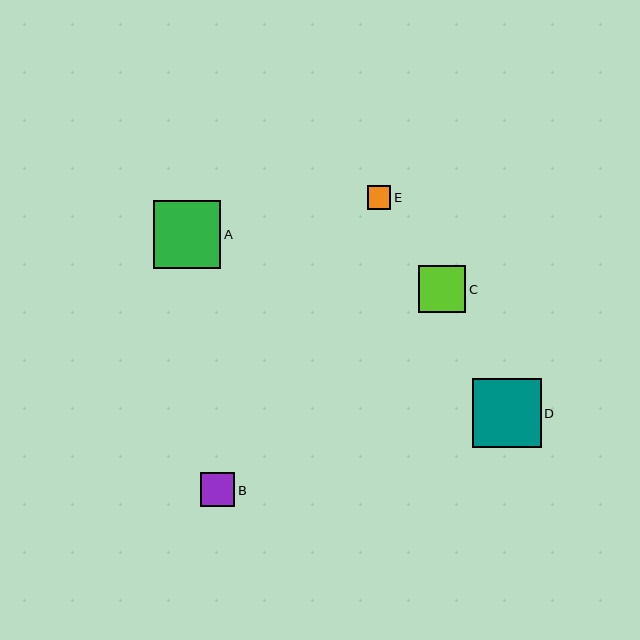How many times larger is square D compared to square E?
Square D is approximately 2.9 times the size of square E.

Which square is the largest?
Square D is the largest with a size of approximately 69 pixels.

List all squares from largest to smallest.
From largest to smallest: D, A, C, B, E.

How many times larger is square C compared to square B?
Square C is approximately 1.4 times the size of square B.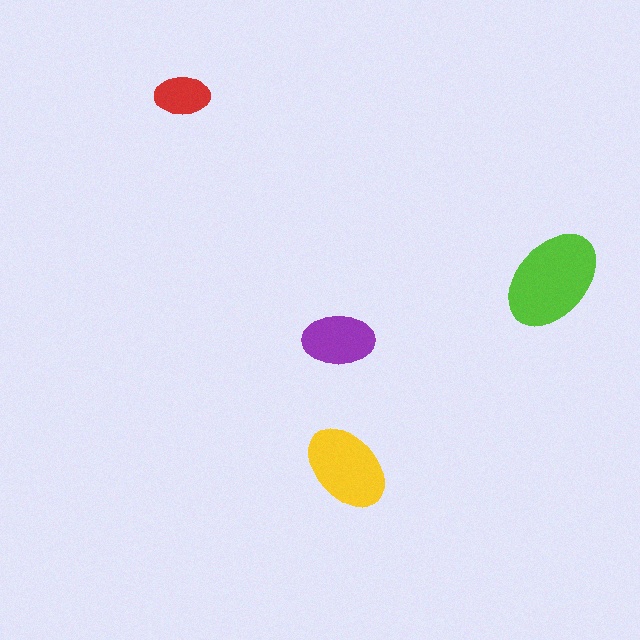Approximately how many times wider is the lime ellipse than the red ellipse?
About 2 times wider.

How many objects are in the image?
There are 4 objects in the image.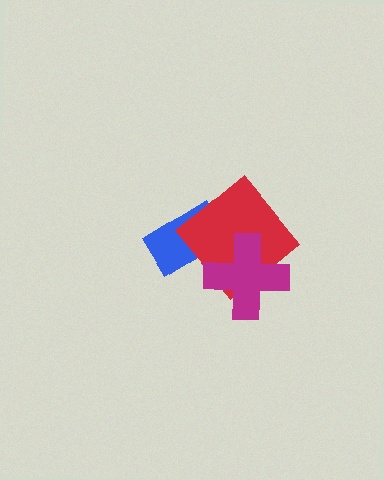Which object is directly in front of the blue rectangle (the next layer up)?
The red diamond is directly in front of the blue rectangle.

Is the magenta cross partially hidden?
No, no other shape covers it.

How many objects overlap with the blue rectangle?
2 objects overlap with the blue rectangle.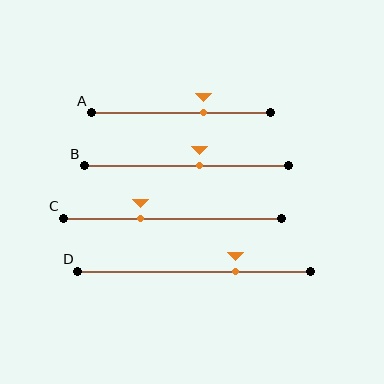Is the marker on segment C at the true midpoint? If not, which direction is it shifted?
No, the marker on segment C is shifted to the left by about 15% of the segment length.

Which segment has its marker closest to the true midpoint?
Segment B has its marker closest to the true midpoint.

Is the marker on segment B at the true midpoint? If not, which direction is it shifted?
No, the marker on segment B is shifted to the right by about 6% of the segment length.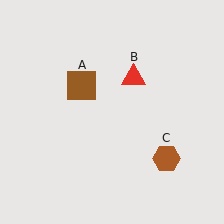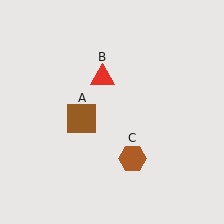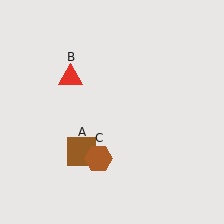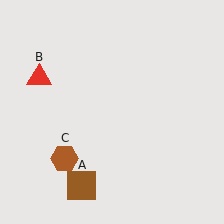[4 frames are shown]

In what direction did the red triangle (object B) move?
The red triangle (object B) moved left.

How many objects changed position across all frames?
3 objects changed position: brown square (object A), red triangle (object B), brown hexagon (object C).